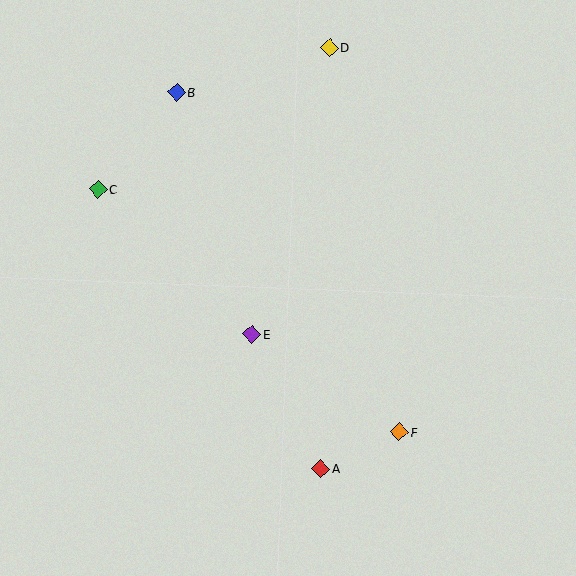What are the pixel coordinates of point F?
Point F is at (399, 432).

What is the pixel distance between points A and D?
The distance between A and D is 421 pixels.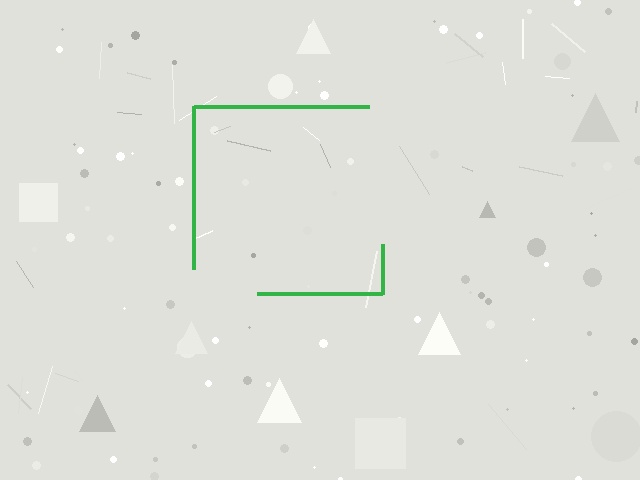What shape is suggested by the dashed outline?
The dashed outline suggests a square.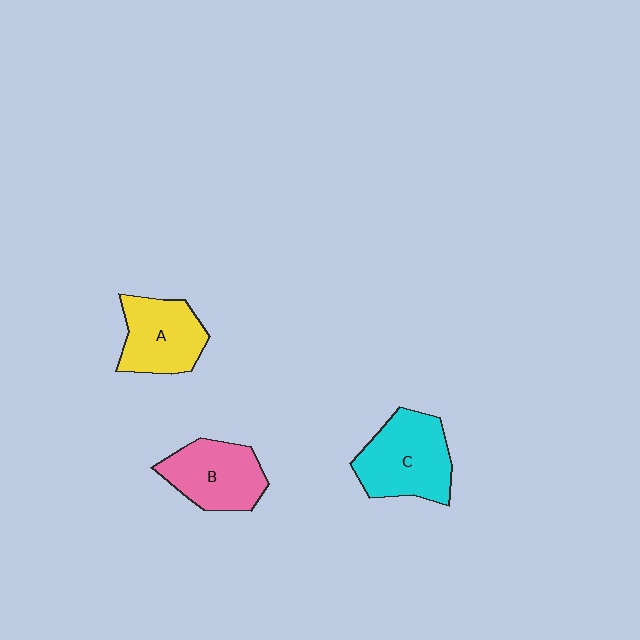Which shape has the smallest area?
Shape A (yellow).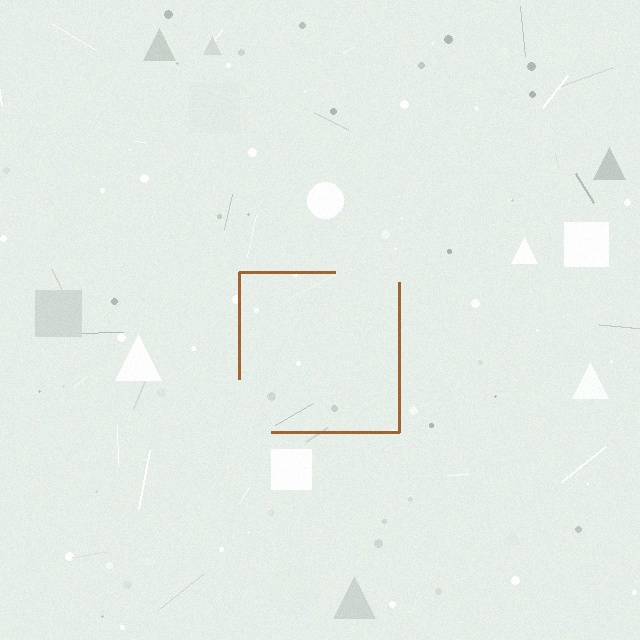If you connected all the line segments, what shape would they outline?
They would outline a square.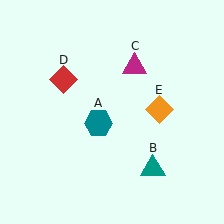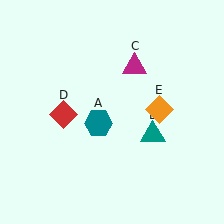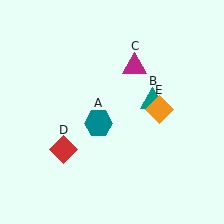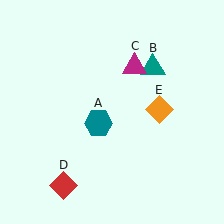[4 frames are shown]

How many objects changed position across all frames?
2 objects changed position: teal triangle (object B), red diamond (object D).